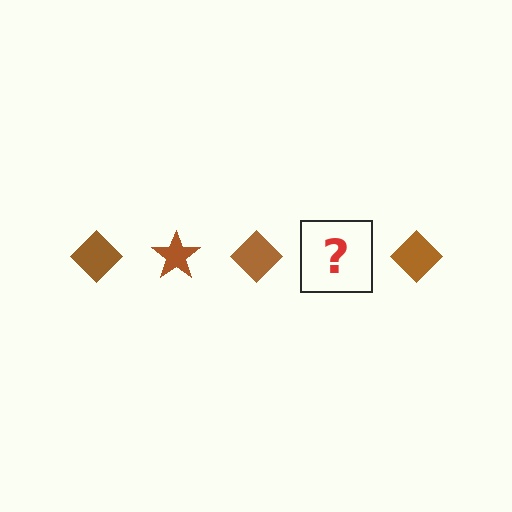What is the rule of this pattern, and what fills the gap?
The rule is that the pattern cycles through diamond, star shapes in brown. The gap should be filled with a brown star.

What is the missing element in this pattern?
The missing element is a brown star.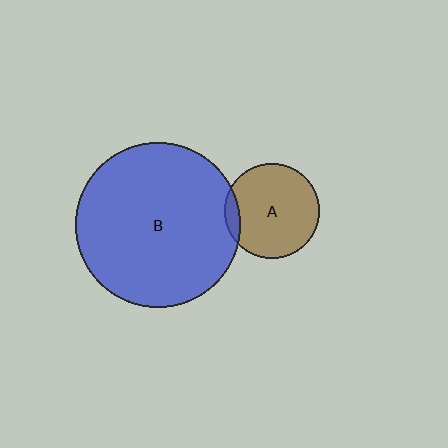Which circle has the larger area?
Circle B (blue).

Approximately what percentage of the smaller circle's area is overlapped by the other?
Approximately 10%.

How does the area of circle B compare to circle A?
Approximately 3.1 times.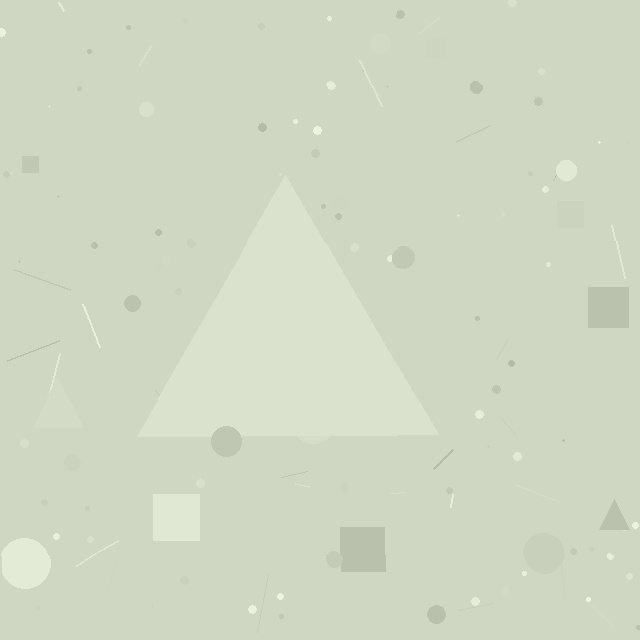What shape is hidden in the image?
A triangle is hidden in the image.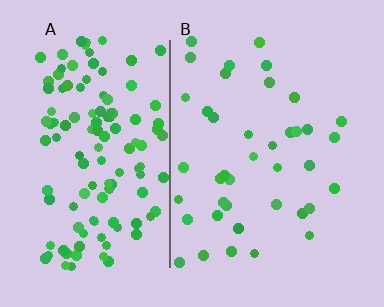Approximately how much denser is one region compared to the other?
Approximately 3.2× — region A over region B.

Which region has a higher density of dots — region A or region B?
A (the left).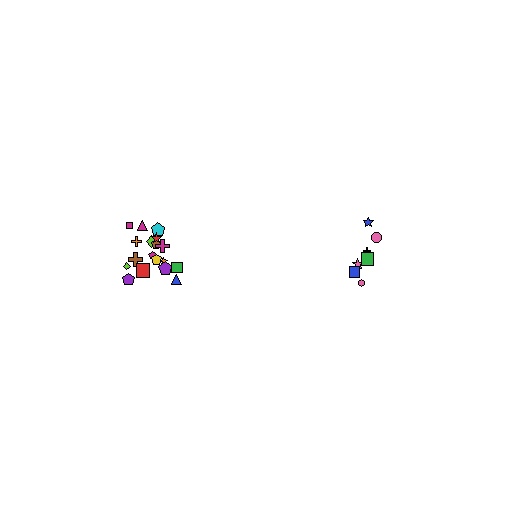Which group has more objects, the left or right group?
The left group.